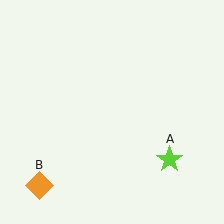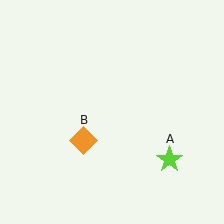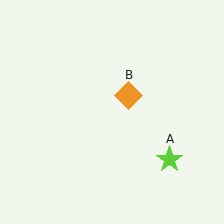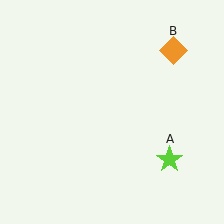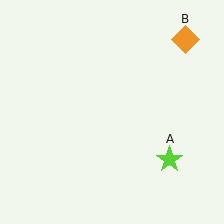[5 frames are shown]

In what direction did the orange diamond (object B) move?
The orange diamond (object B) moved up and to the right.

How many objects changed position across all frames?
1 object changed position: orange diamond (object B).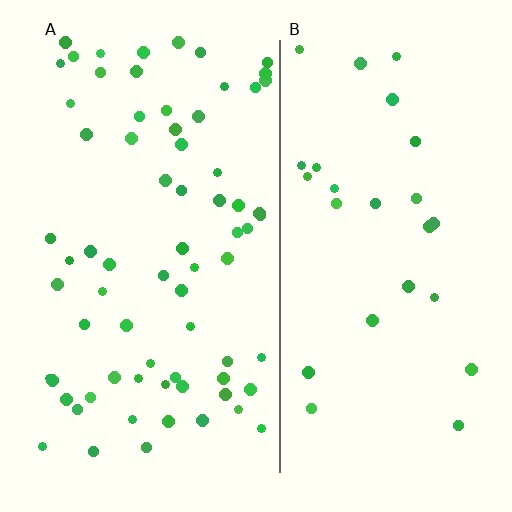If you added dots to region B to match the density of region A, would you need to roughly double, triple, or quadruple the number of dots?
Approximately triple.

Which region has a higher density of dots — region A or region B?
A (the left).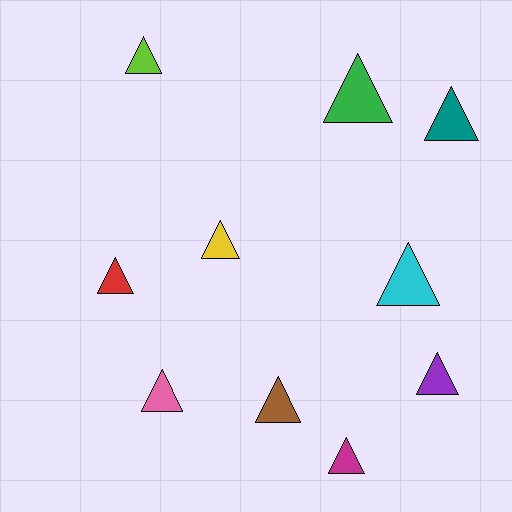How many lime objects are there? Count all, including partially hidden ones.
There is 1 lime object.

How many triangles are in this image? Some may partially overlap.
There are 10 triangles.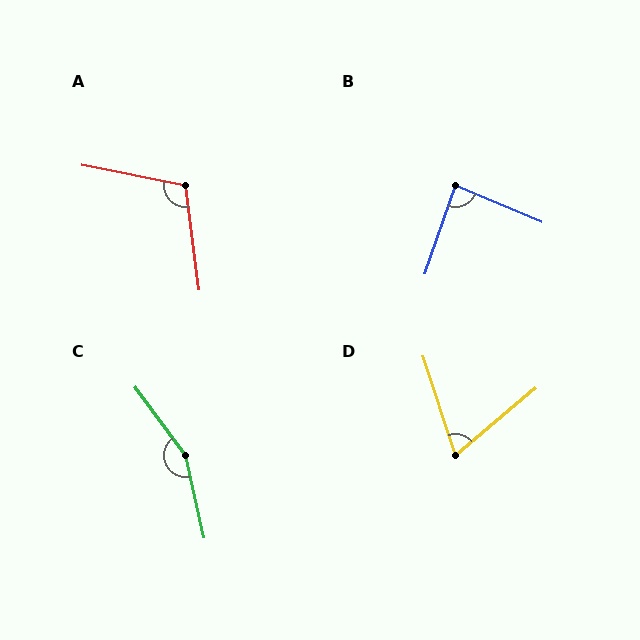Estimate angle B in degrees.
Approximately 86 degrees.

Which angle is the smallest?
D, at approximately 68 degrees.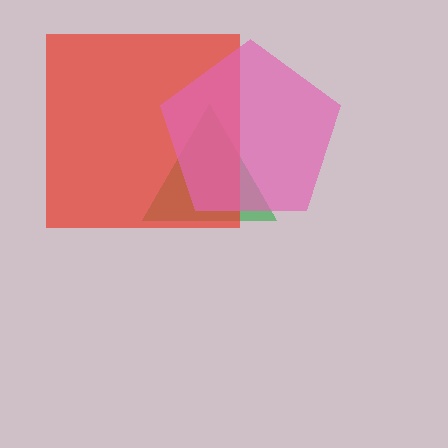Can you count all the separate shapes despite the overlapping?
Yes, there are 3 separate shapes.